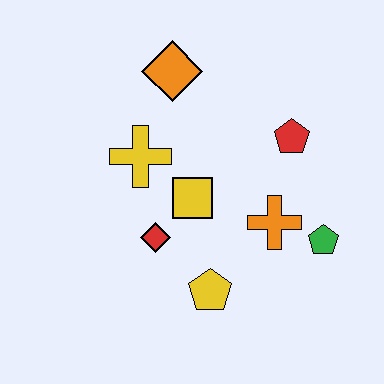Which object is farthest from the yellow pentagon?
The orange diamond is farthest from the yellow pentagon.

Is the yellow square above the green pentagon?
Yes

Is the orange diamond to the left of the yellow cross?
No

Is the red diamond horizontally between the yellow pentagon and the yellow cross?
Yes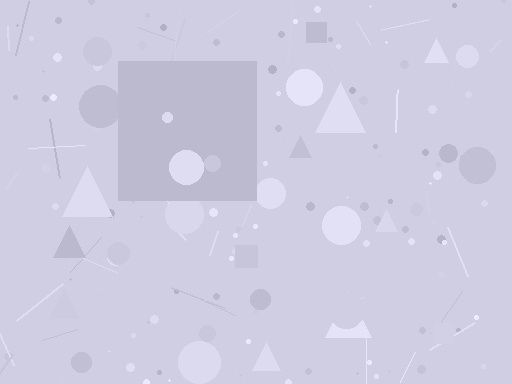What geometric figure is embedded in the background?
A square is embedded in the background.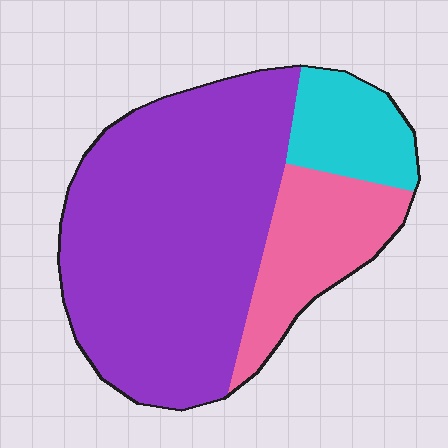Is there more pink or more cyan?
Pink.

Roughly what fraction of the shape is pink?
Pink takes up less than a quarter of the shape.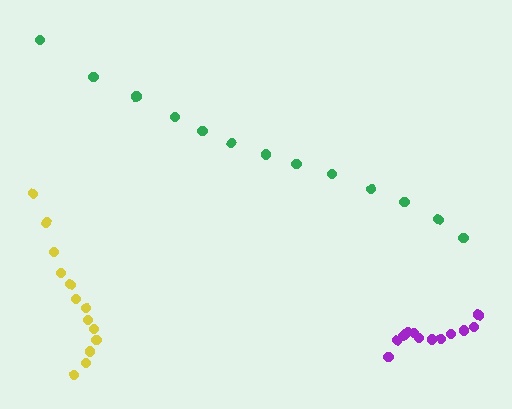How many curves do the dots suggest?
There are 3 distinct paths.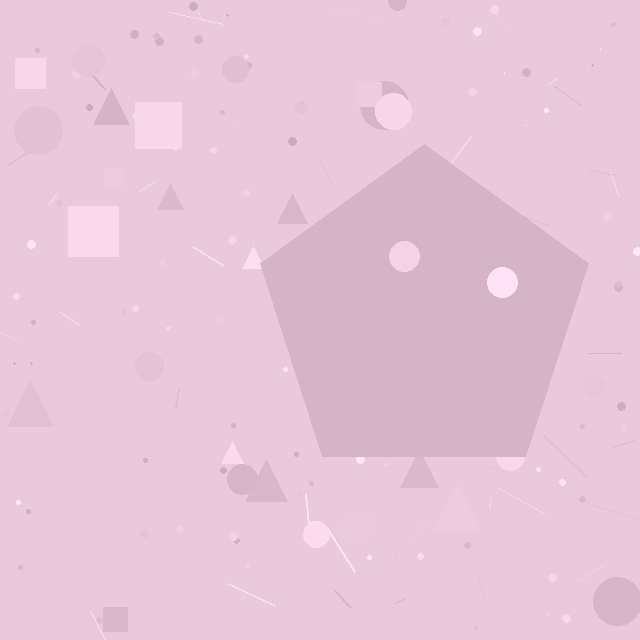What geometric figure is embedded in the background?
A pentagon is embedded in the background.